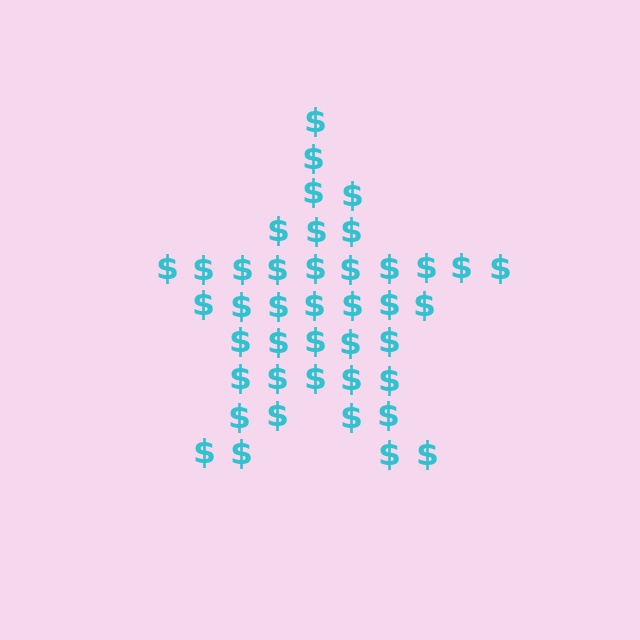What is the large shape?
The large shape is a star.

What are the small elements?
The small elements are dollar signs.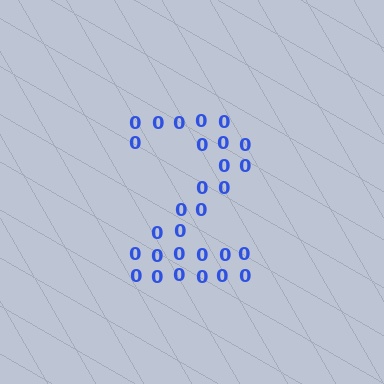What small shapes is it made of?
It is made of small digit 0's.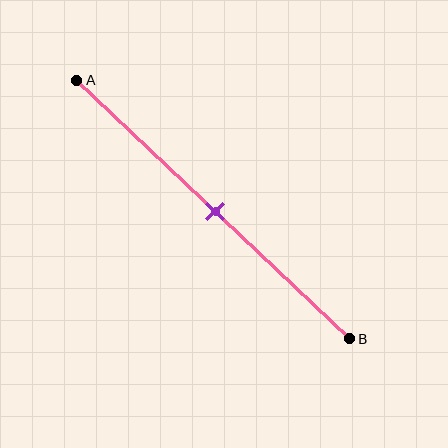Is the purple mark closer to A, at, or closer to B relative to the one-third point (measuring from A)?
The purple mark is closer to point B than the one-third point of segment AB.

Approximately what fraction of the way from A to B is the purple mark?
The purple mark is approximately 50% of the way from A to B.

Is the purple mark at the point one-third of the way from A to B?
No, the mark is at about 50% from A, not at the 33% one-third point.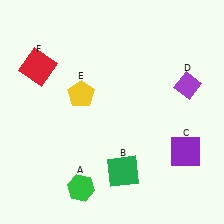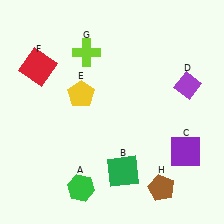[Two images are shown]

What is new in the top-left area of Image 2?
A lime cross (G) was added in the top-left area of Image 2.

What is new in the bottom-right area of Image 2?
A brown pentagon (H) was added in the bottom-right area of Image 2.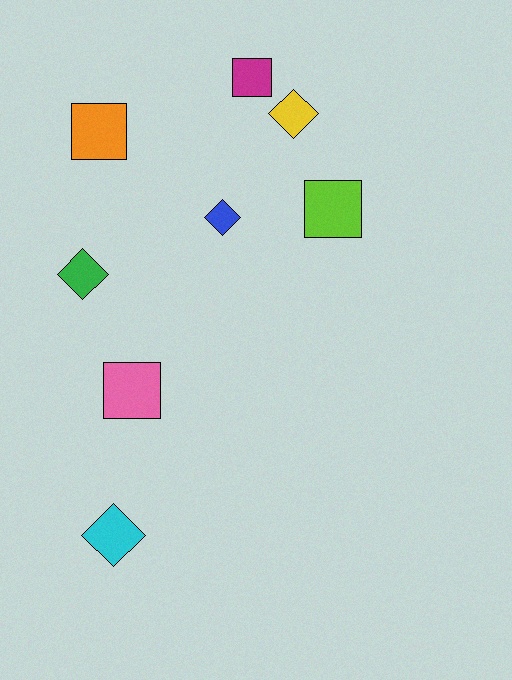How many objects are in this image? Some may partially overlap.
There are 8 objects.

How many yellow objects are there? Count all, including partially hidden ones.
There is 1 yellow object.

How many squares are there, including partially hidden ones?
There are 4 squares.